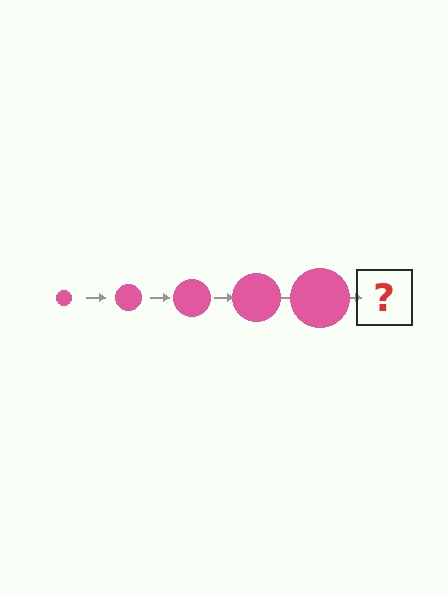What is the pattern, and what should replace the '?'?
The pattern is that the circle gets progressively larger each step. The '?' should be a pink circle, larger than the previous one.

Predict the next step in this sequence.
The next step is a pink circle, larger than the previous one.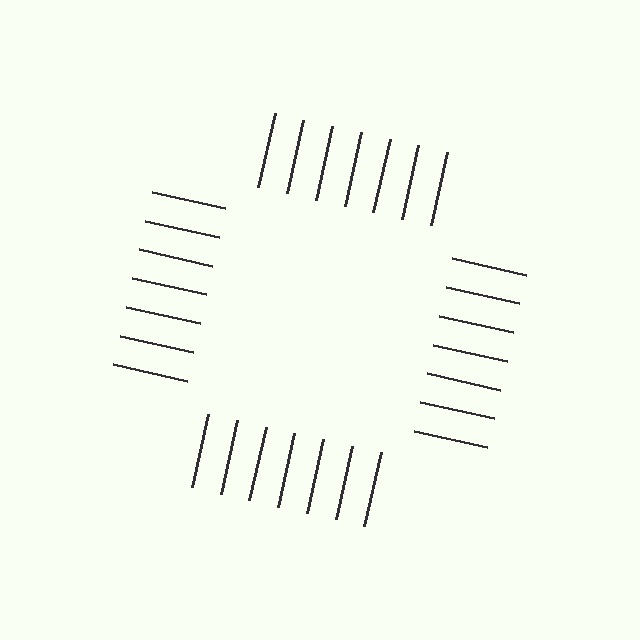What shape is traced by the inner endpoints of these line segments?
An illusory square — the line segments terminate on its edges but no continuous stroke is drawn.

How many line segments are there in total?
28 — 7 along each of the 4 edges.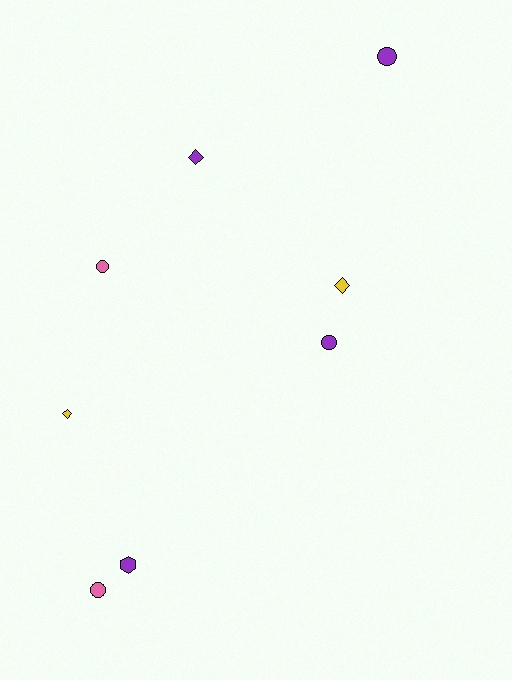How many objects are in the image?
There are 8 objects.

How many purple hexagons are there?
There is 1 purple hexagon.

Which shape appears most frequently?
Circle, with 4 objects.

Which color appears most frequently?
Purple, with 4 objects.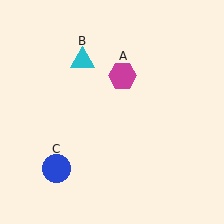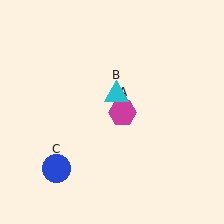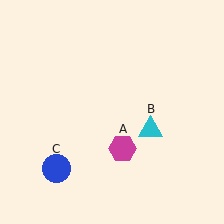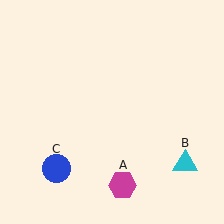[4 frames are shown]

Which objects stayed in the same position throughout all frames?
Blue circle (object C) remained stationary.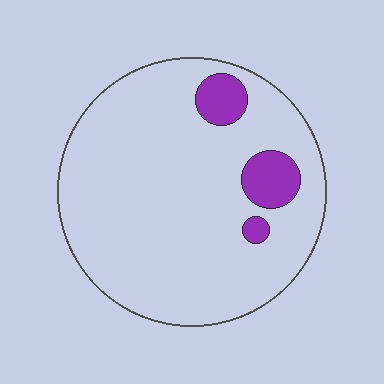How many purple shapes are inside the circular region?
3.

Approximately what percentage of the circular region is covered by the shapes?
Approximately 10%.